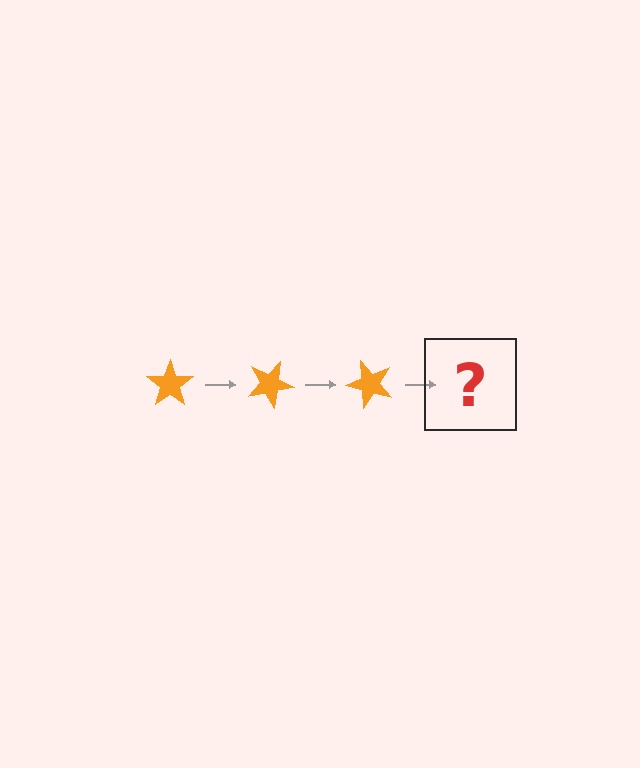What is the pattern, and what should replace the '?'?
The pattern is that the star rotates 25 degrees each step. The '?' should be an orange star rotated 75 degrees.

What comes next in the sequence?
The next element should be an orange star rotated 75 degrees.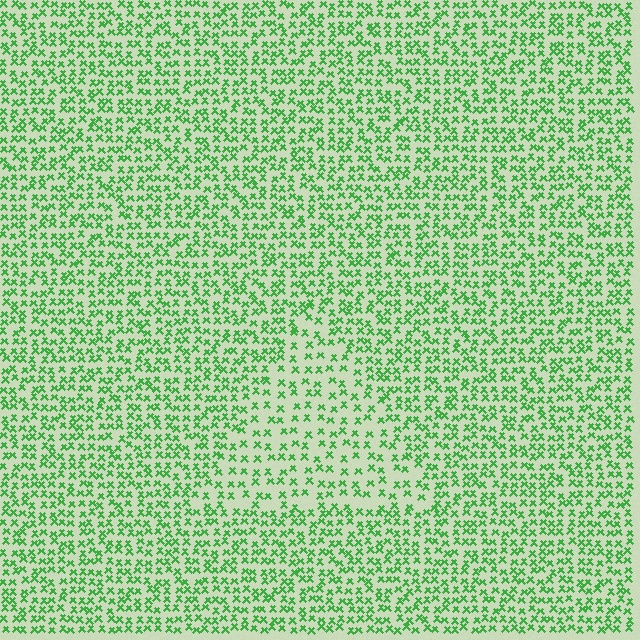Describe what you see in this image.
The image contains small green elements arranged at two different densities. A triangle-shaped region is visible where the elements are less densely packed than the surrounding area.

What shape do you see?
I see a triangle.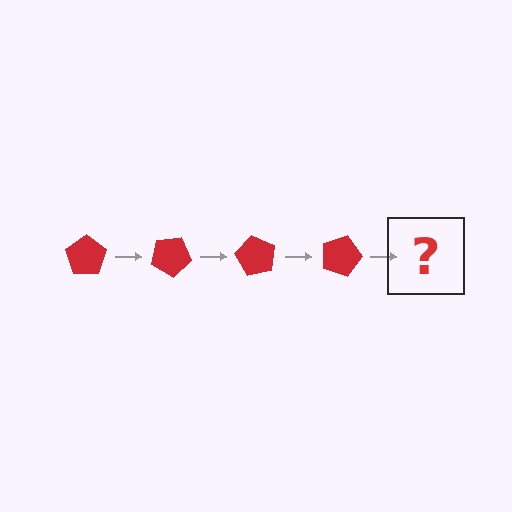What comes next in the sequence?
The next element should be a red pentagon rotated 120 degrees.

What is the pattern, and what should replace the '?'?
The pattern is that the pentagon rotates 30 degrees each step. The '?' should be a red pentagon rotated 120 degrees.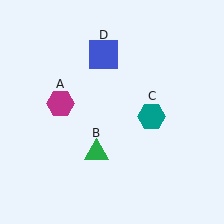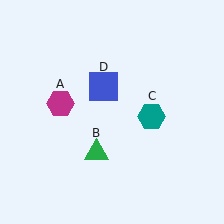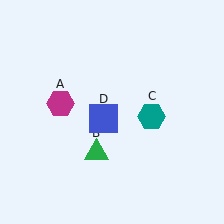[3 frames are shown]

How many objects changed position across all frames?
1 object changed position: blue square (object D).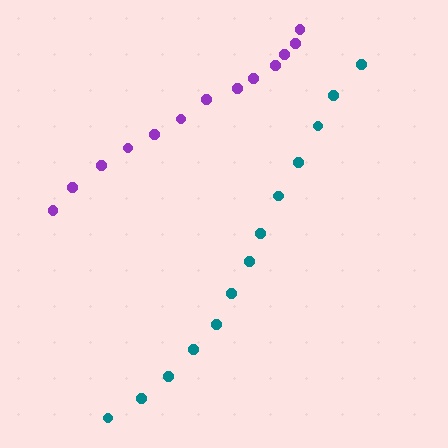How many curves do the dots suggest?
There are 2 distinct paths.